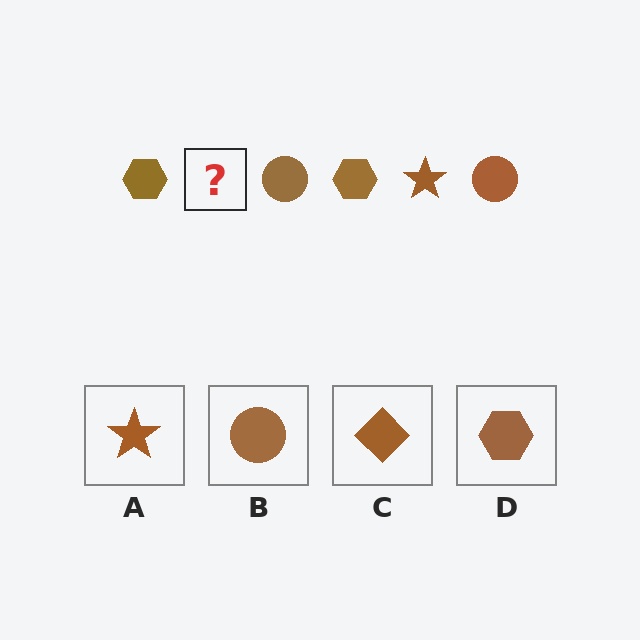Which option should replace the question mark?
Option A.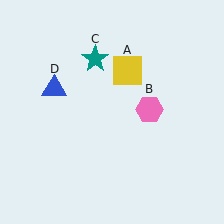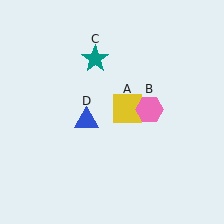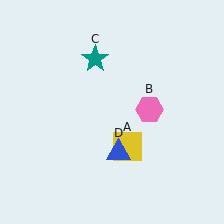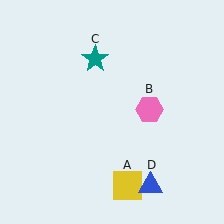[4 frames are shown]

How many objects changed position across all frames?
2 objects changed position: yellow square (object A), blue triangle (object D).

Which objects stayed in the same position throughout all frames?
Pink hexagon (object B) and teal star (object C) remained stationary.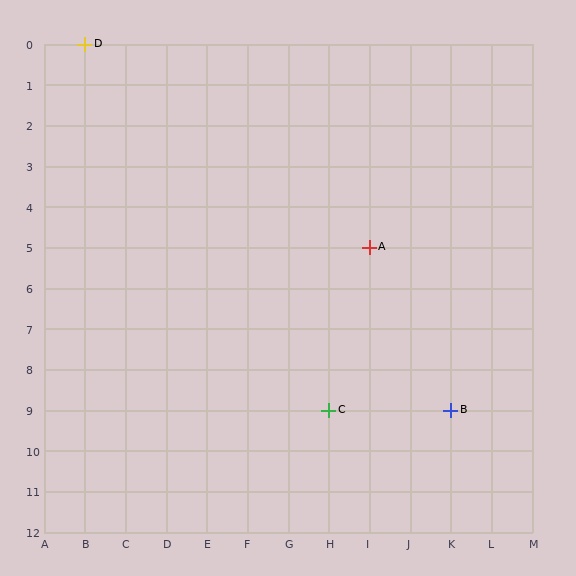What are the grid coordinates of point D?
Point D is at grid coordinates (B, 0).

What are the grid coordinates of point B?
Point B is at grid coordinates (K, 9).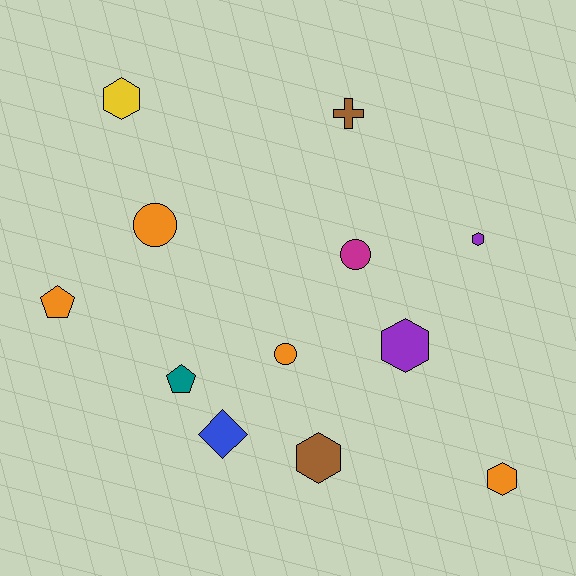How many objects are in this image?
There are 12 objects.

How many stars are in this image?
There are no stars.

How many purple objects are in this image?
There are 2 purple objects.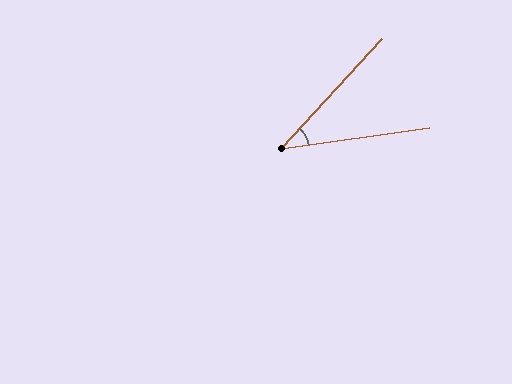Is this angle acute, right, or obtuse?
It is acute.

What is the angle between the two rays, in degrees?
Approximately 40 degrees.